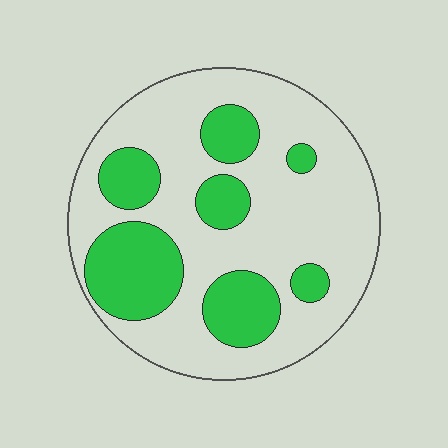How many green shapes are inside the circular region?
7.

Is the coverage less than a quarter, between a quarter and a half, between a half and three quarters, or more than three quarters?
Between a quarter and a half.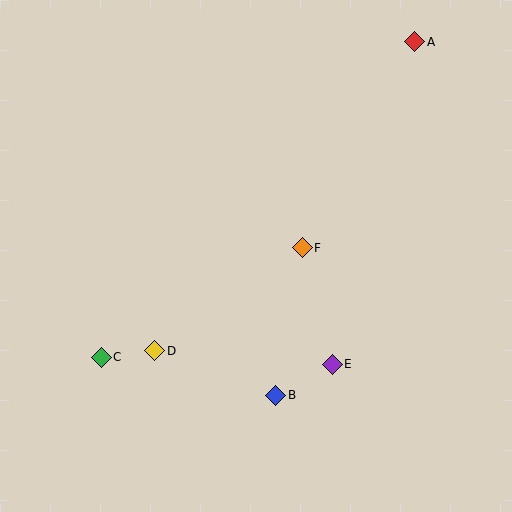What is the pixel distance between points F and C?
The distance between F and C is 229 pixels.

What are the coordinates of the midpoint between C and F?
The midpoint between C and F is at (202, 302).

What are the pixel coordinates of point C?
Point C is at (101, 357).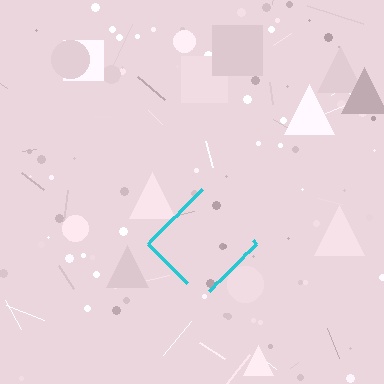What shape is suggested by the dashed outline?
The dashed outline suggests a diamond.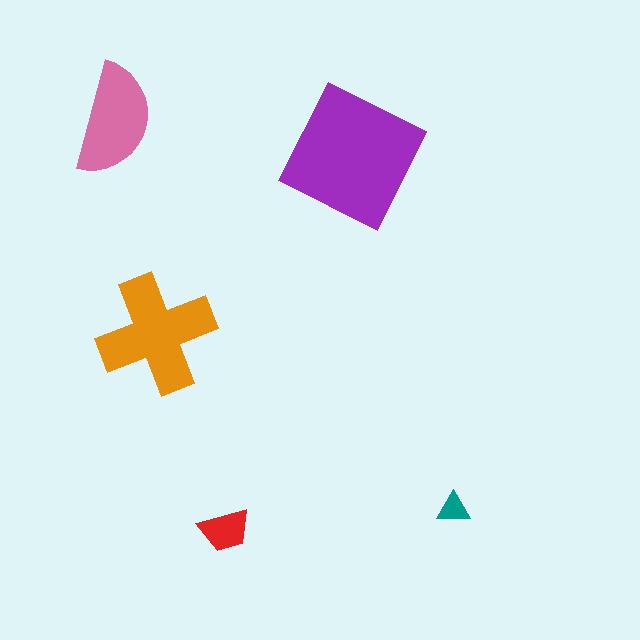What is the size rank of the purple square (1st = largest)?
1st.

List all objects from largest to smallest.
The purple square, the orange cross, the pink semicircle, the red trapezoid, the teal triangle.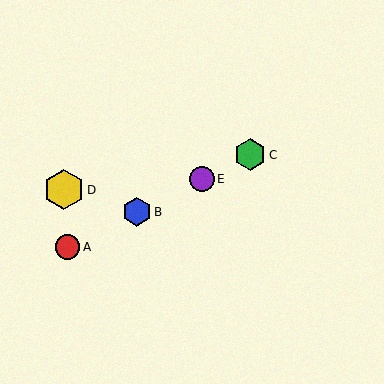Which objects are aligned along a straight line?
Objects A, B, C, E are aligned along a straight line.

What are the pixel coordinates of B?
Object B is at (137, 212).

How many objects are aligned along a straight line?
4 objects (A, B, C, E) are aligned along a straight line.